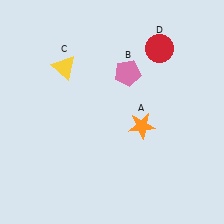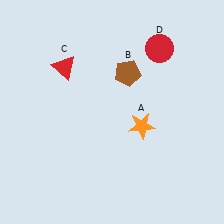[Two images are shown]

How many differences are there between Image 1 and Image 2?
There are 2 differences between the two images.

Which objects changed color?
B changed from pink to brown. C changed from yellow to red.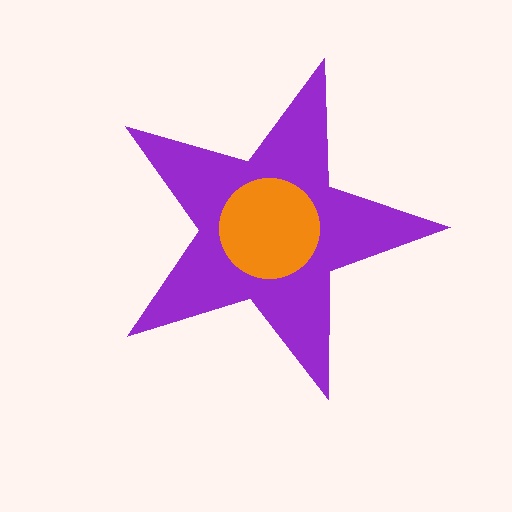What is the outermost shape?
The purple star.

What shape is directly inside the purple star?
The orange circle.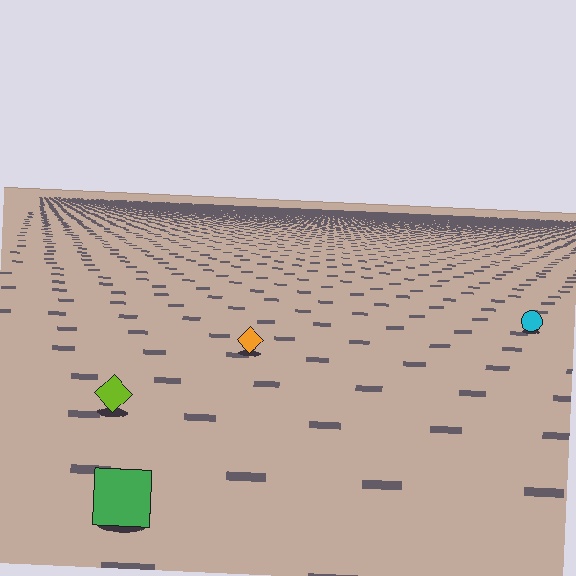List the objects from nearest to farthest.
From nearest to farthest: the green square, the lime diamond, the orange diamond, the cyan circle.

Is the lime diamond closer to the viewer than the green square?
No. The green square is closer — you can tell from the texture gradient: the ground texture is coarser near it.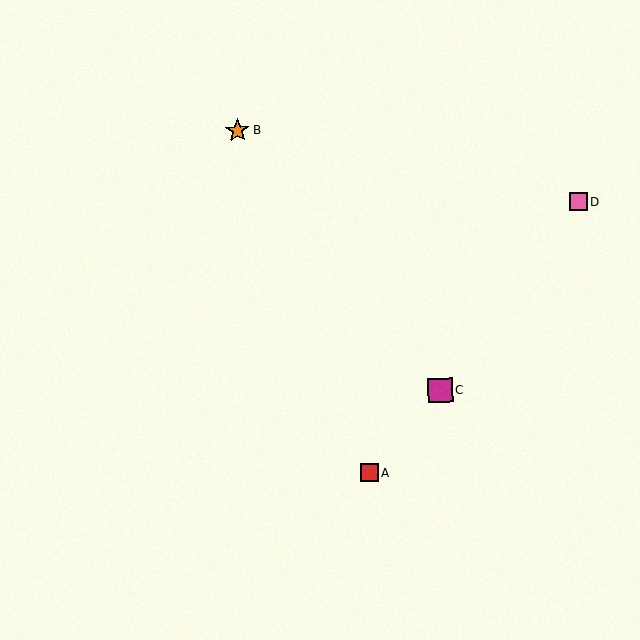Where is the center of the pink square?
The center of the pink square is at (578, 202).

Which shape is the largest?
The magenta square (labeled C) is the largest.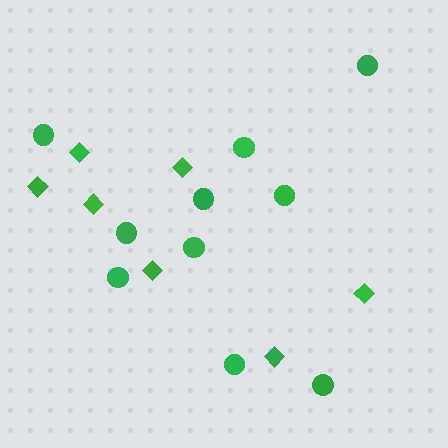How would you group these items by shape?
There are 2 groups: one group of diamonds (7) and one group of circles (10).